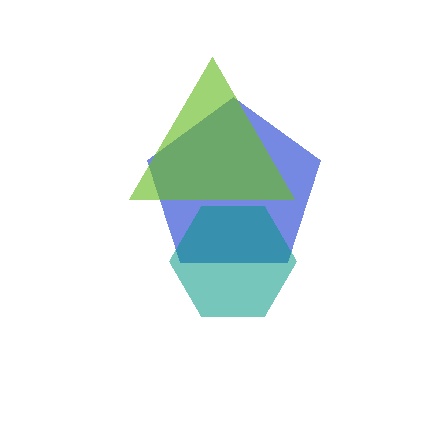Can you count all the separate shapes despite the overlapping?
Yes, there are 3 separate shapes.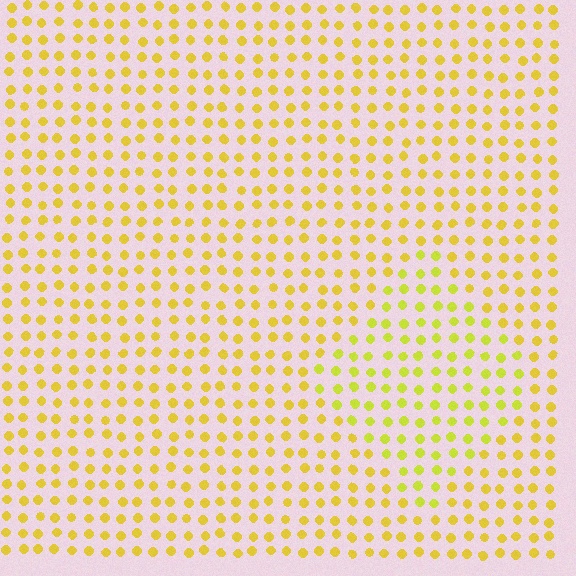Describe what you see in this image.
The image is filled with small yellow elements in a uniform arrangement. A diamond-shaped region is visible where the elements are tinted to a slightly different hue, forming a subtle color boundary.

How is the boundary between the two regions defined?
The boundary is defined purely by a slight shift in hue (about 19 degrees). Spacing, size, and orientation are identical on both sides.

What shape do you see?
I see a diamond.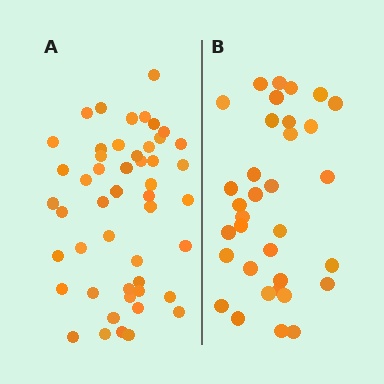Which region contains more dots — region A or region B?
Region A (the left region) has more dots.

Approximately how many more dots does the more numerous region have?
Region A has approximately 15 more dots than region B.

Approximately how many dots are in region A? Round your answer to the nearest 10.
About 50 dots. (The exact count is 49, which rounds to 50.)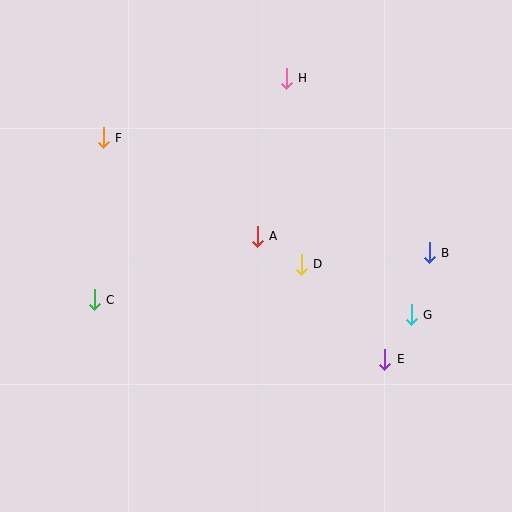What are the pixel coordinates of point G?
Point G is at (411, 315).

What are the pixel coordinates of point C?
Point C is at (94, 300).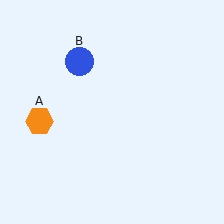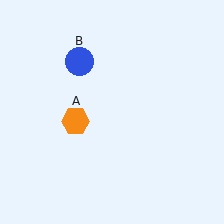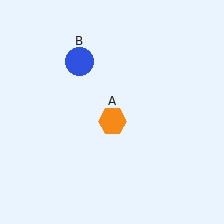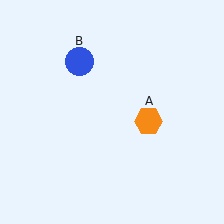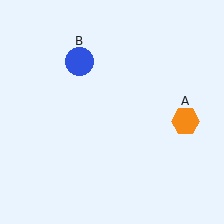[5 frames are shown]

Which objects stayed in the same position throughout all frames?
Blue circle (object B) remained stationary.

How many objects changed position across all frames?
1 object changed position: orange hexagon (object A).